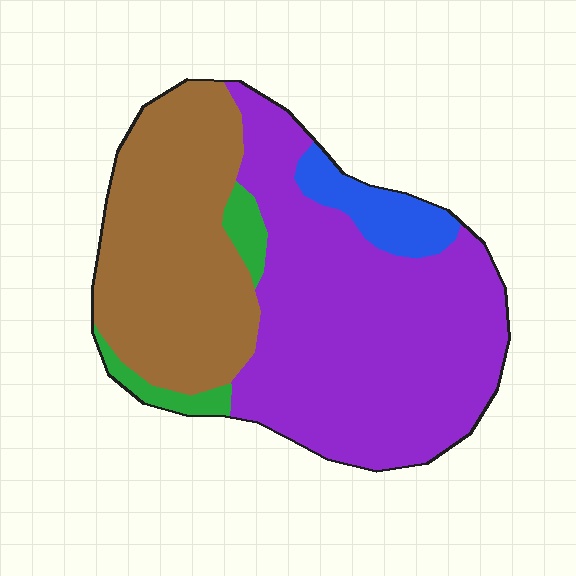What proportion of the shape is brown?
Brown takes up about one third (1/3) of the shape.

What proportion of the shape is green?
Green covers 5% of the shape.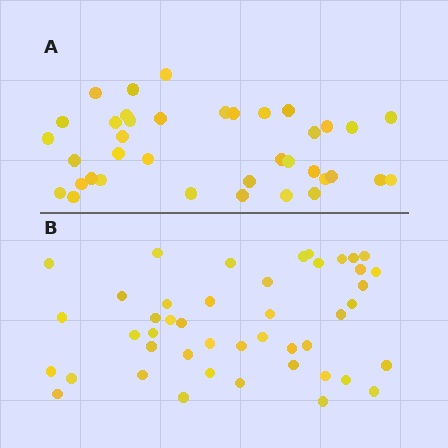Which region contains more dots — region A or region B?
Region B (the bottom region) has more dots.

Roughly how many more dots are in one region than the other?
Region B has roughly 8 or so more dots than region A.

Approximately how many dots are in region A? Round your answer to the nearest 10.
About 40 dots. (The exact count is 38, which rounds to 40.)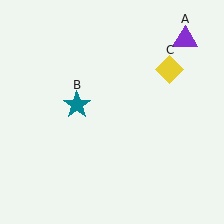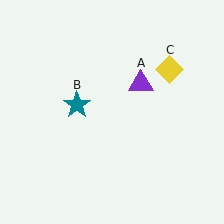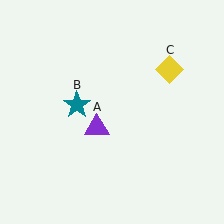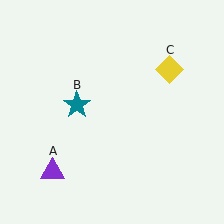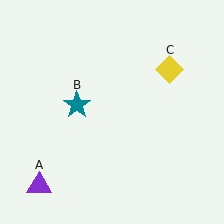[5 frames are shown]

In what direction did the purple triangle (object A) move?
The purple triangle (object A) moved down and to the left.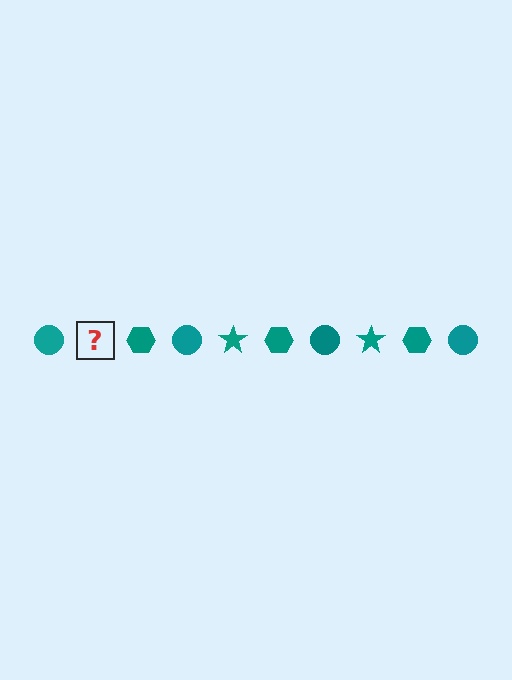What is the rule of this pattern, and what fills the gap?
The rule is that the pattern cycles through circle, star, hexagon shapes in teal. The gap should be filled with a teal star.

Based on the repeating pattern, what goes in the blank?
The blank should be a teal star.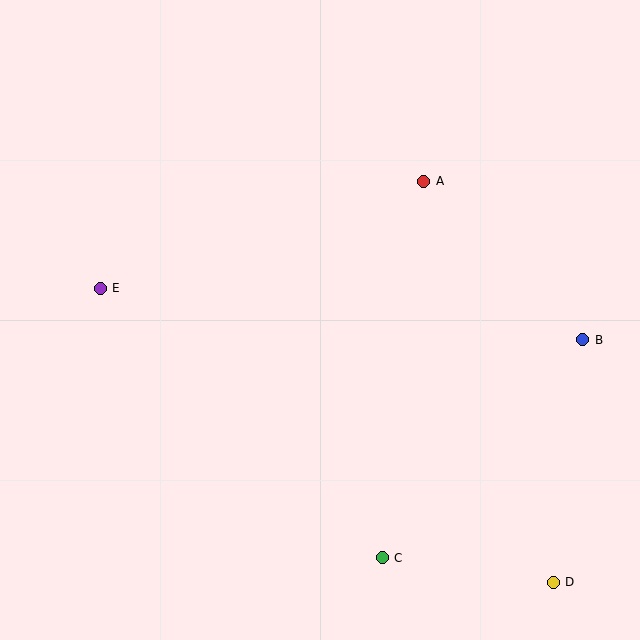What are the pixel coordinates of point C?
Point C is at (382, 558).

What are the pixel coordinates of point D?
Point D is at (553, 582).